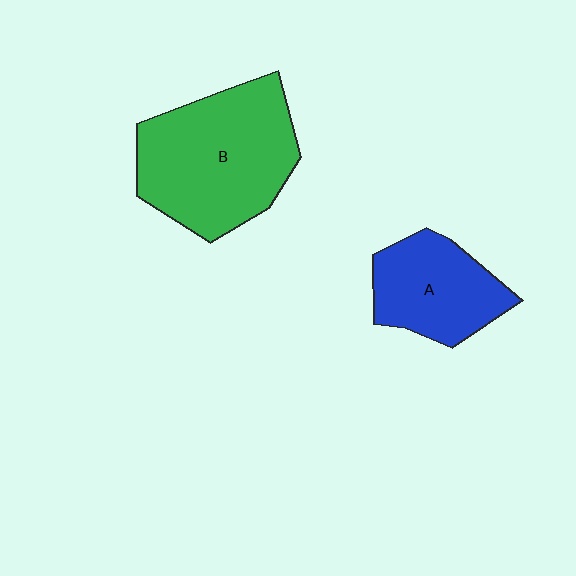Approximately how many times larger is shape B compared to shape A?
Approximately 1.7 times.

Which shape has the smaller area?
Shape A (blue).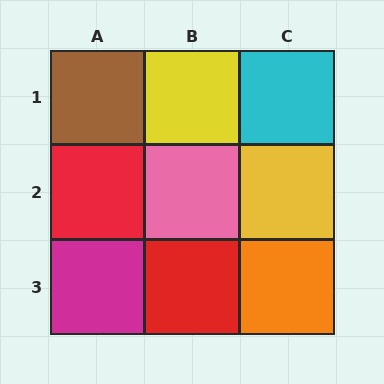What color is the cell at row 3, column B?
Red.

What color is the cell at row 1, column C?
Cyan.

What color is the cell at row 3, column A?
Magenta.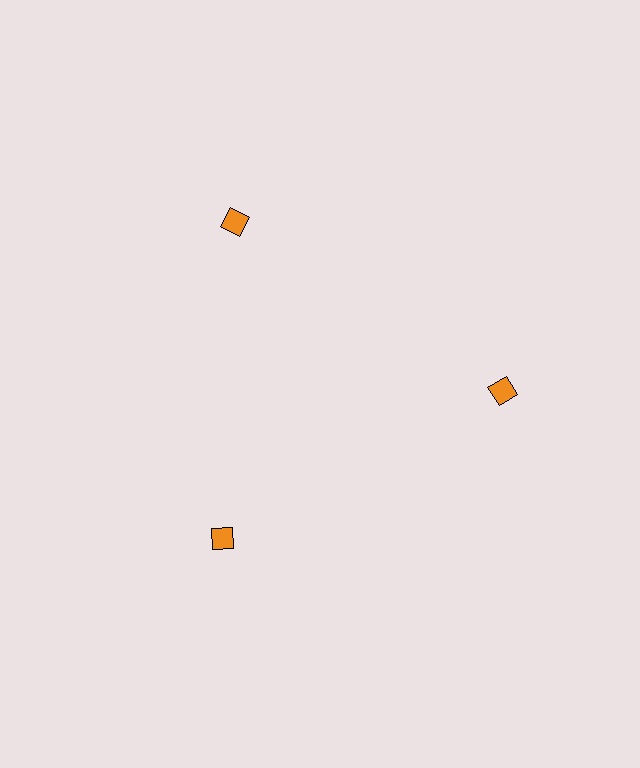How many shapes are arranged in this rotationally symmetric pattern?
There are 3 shapes, arranged in 3 groups of 1.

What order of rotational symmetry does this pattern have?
This pattern has 3-fold rotational symmetry.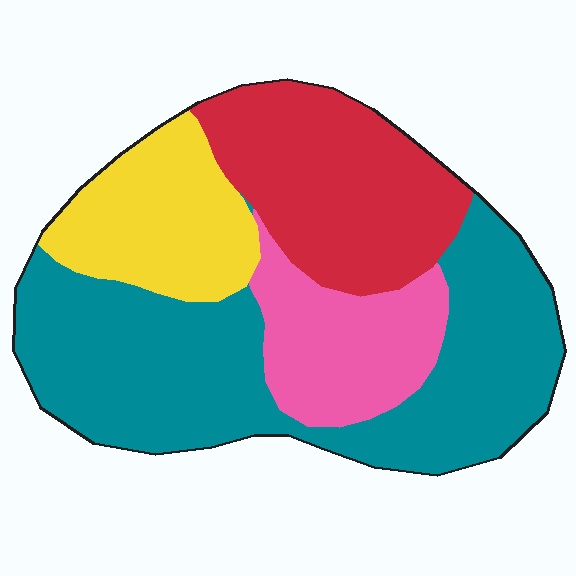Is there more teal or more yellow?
Teal.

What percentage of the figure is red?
Red takes up about one quarter (1/4) of the figure.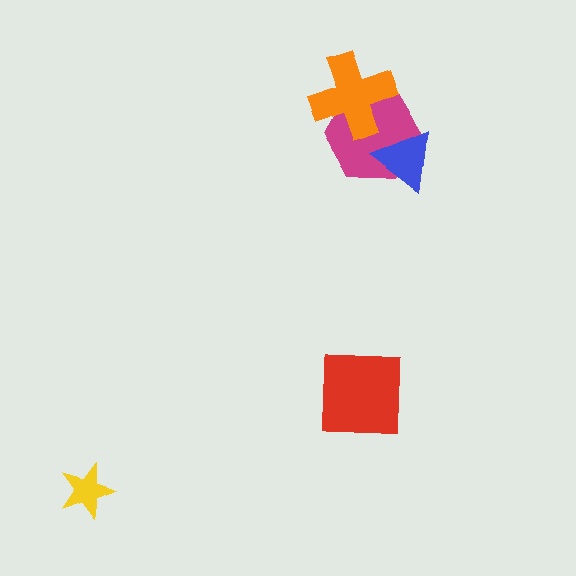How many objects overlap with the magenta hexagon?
2 objects overlap with the magenta hexagon.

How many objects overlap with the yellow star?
0 objects overlap with the yellow star.